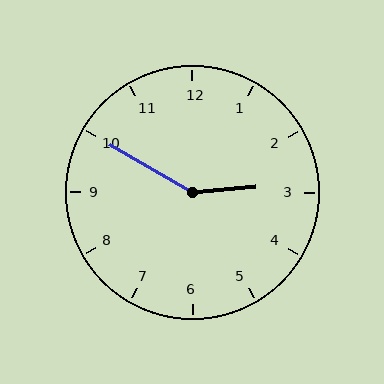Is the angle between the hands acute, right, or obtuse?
It is obtuse.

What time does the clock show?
2:50.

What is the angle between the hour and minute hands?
Approximately 145 degrees.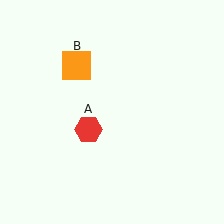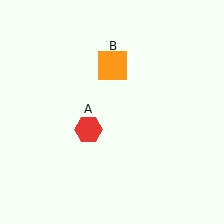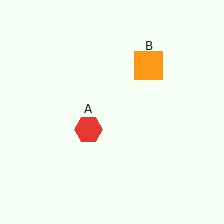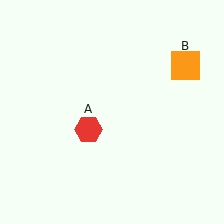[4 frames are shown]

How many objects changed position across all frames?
1 object changed position: orange square (object B).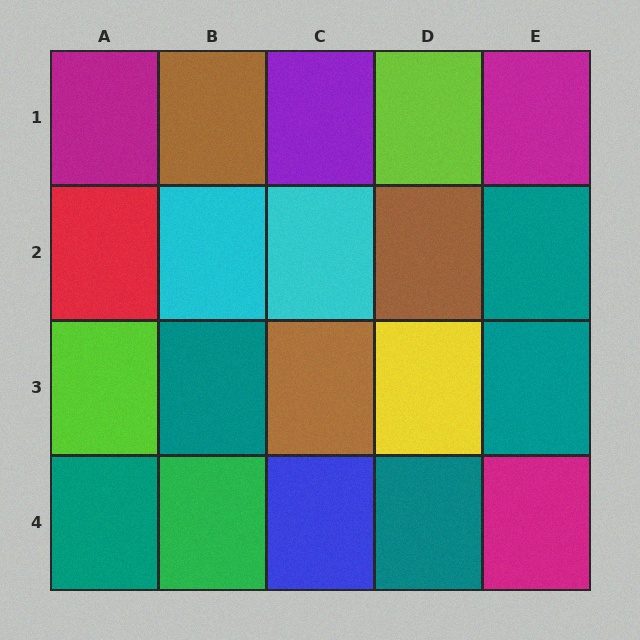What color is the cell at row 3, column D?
Yellow.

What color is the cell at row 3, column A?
Lime.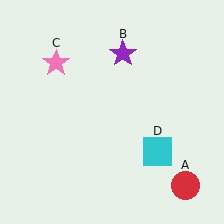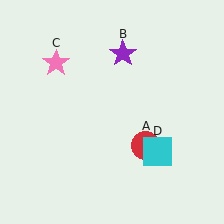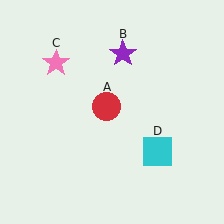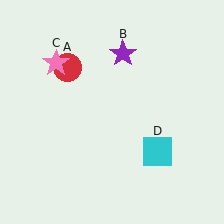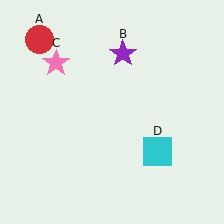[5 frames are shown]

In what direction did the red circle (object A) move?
The red circle (object A) moved up and to the left.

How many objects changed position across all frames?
1 object changed position: red circle (object A).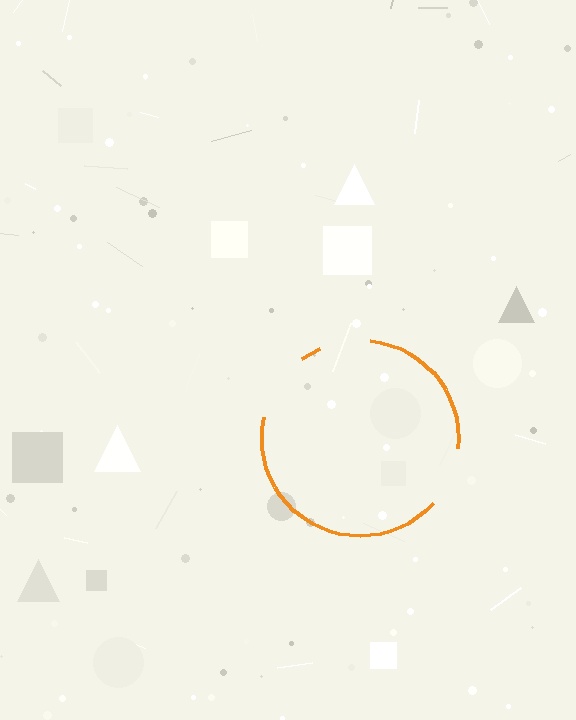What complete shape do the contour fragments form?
The contour fragments form a circle.